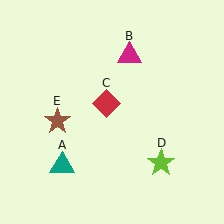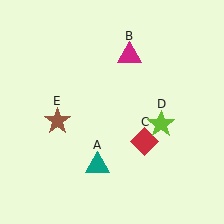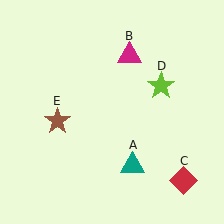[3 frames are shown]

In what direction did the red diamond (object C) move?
The red diamond (object C) moved down and to the right.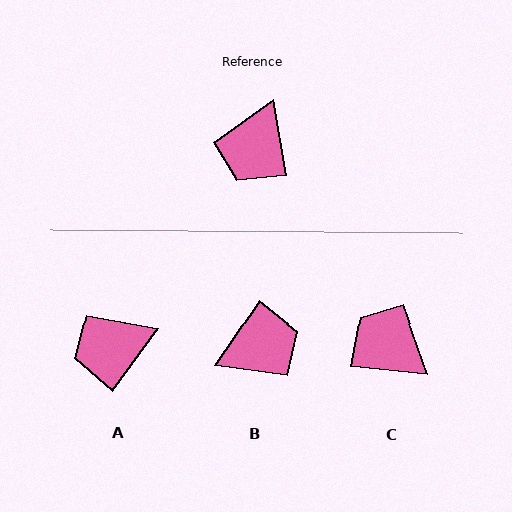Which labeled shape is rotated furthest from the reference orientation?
B, about 136 degrees away.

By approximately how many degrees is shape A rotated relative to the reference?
Approximately 46 degrees clockwise.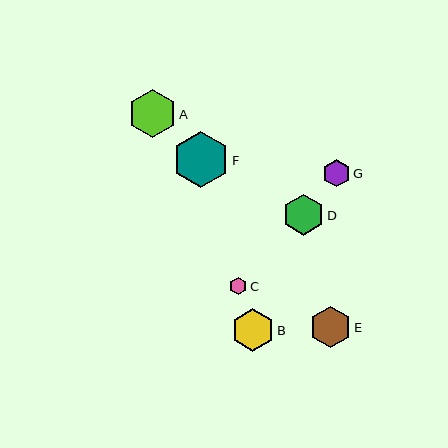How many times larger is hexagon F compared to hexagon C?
Hexagon F is approximately 3.1 times the size of hexagon C.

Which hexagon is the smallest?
Hexagon C is the smallest with a size of approximately 18 pixels.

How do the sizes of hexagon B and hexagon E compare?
Hexagon B and hexagon E are approximately the same size.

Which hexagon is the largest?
Hexagon F is the largest with a size of approximately 56 pixels.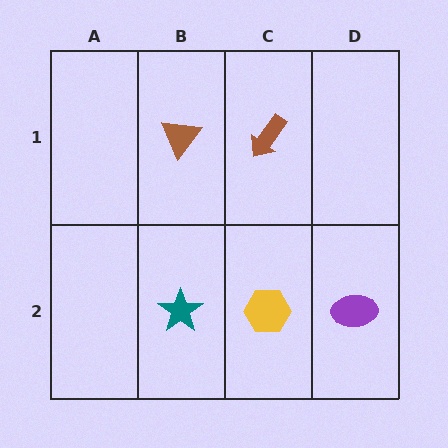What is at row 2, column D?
A purple ellipse.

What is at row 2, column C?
A yellow hexagon.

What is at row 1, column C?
A brown arrow.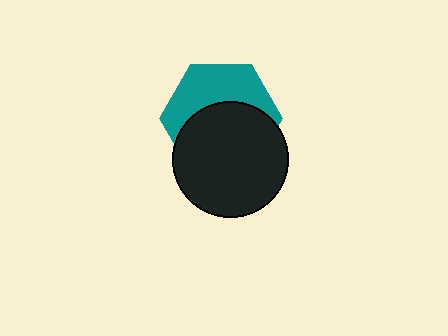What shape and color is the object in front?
The object in front is a black circle.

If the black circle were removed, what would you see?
You would see the complete teal hexagon.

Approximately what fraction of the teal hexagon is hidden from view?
Roughly 55% of the teal hexagon is hidden behind the black circle.